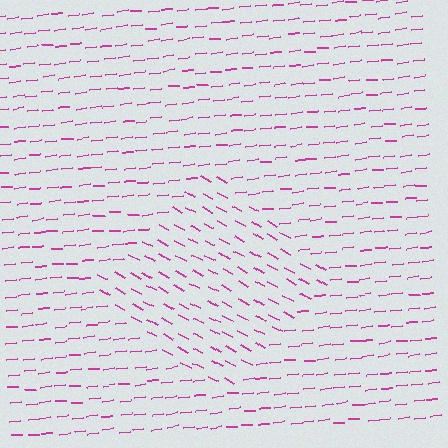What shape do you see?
I see a diamond.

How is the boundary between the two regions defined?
The boundary is defined purely by a change in line orientation (approximately 34 degrees difference). All lines are the same color and thickness.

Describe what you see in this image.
The image is filled with small magenta line segments. A diamond region in the image has lines oriented differently from the surrounding lines, creating a visible texture boundary.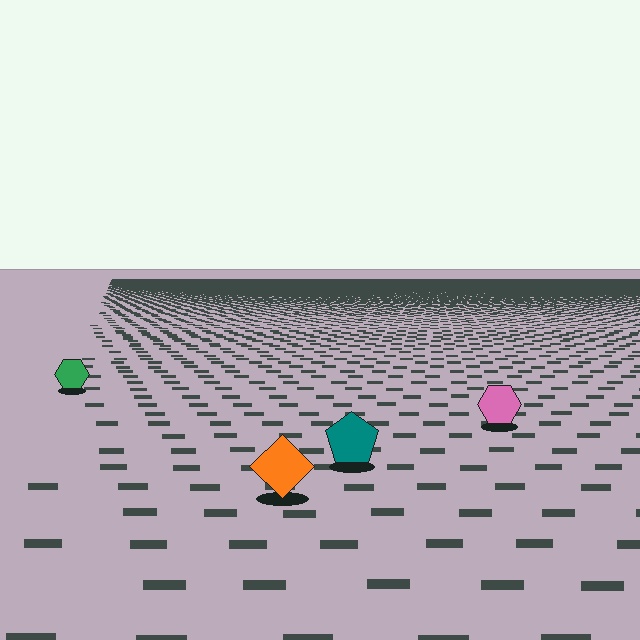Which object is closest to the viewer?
The orange diamond is closest. The texture marks near it are larger and more spread out.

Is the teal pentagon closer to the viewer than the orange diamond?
No. The orange diamond is closer — you can tell from the texture gradient: the ground texture is coarser near it.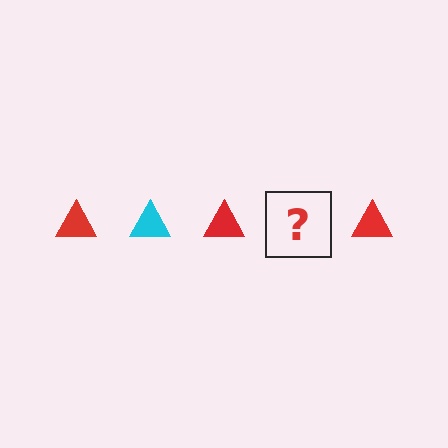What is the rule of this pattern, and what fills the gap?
The rule is that the pattern cycles through red, cyan triangles. The gap should be filled with a cyan triangle.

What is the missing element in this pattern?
The missing element is a cyan triangle.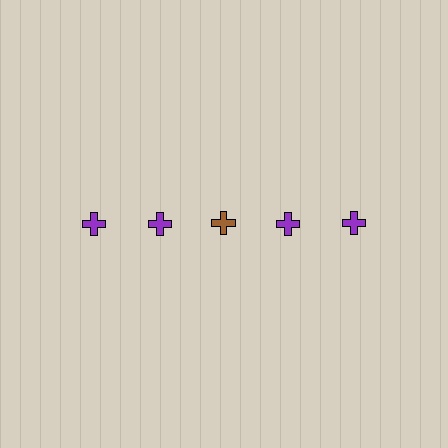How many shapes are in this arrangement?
There are 5 shapes arranged in a grid pattern.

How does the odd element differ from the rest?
It has a different color: brown instead of purple.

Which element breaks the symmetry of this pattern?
The brown cross in the top row, center column breaks the symmetry. All other shapes are purple crosses.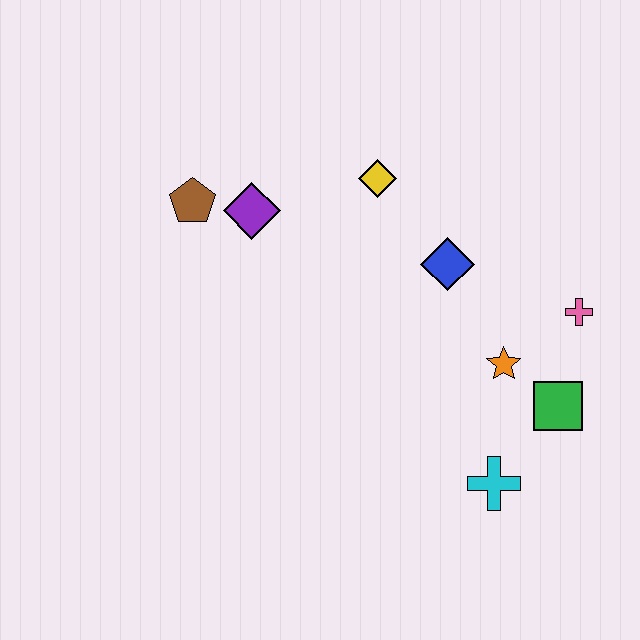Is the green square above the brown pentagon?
No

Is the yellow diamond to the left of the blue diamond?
Yes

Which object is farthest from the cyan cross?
The brown pentagon is farthest from the cyan cross.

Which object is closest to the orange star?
The green square is closest to the orange star.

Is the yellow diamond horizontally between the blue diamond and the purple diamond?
Yes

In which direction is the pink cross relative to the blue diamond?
The pink cross is to the right of the blue diamond.